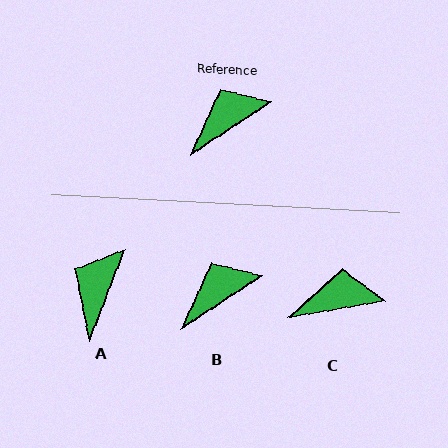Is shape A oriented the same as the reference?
No, it is off by about 35 degrees.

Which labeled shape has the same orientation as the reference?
B.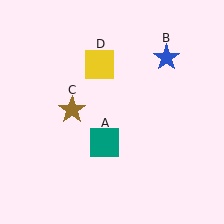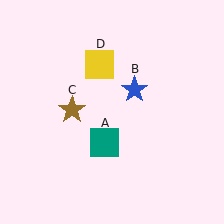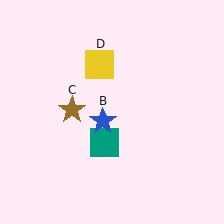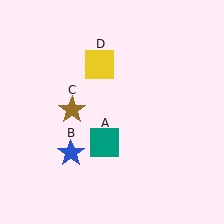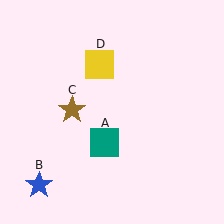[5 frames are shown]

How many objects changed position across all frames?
1 object changed position: blue star (object B).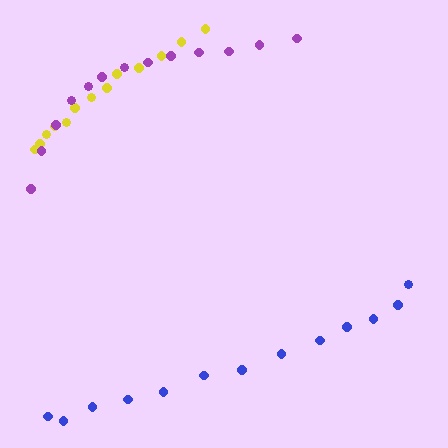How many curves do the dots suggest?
There are 3 distinct paths.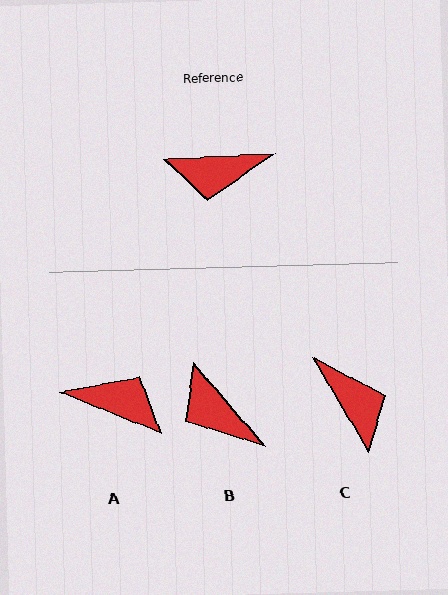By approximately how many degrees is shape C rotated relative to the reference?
Approximately 118 degrees counter-clockwise.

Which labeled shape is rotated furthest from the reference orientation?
A, about 155 degrees away.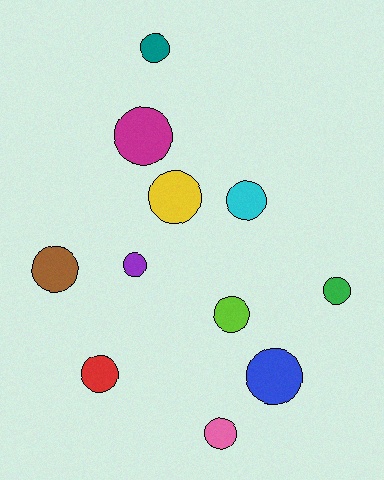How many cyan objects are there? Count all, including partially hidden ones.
There is 1 cyan object.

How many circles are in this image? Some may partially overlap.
There are 11 circles.